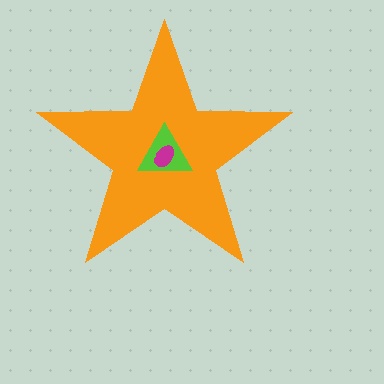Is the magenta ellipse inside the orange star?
Yes.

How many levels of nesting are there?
3.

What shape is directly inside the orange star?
The lime triangle.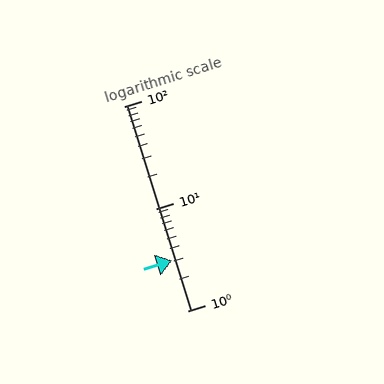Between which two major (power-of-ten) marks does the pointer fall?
The pointer is between 1 and 10.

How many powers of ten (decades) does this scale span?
The scale spans 2 decades, from 1 to 100.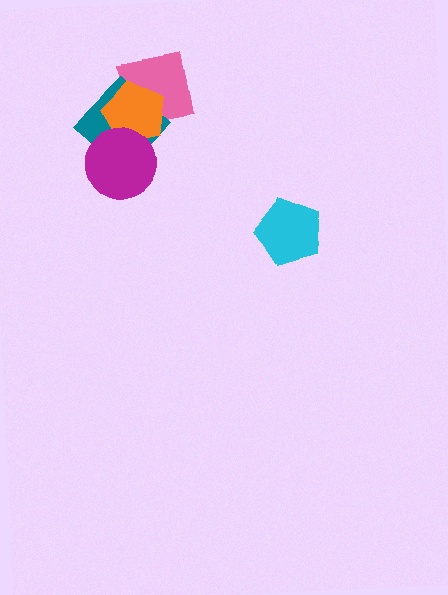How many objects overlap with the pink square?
2 objects overlap with the pink square.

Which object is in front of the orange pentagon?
The magenta circle is in front of the orange pentagon.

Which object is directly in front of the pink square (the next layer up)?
The teal diamond is directly in front of the pink square.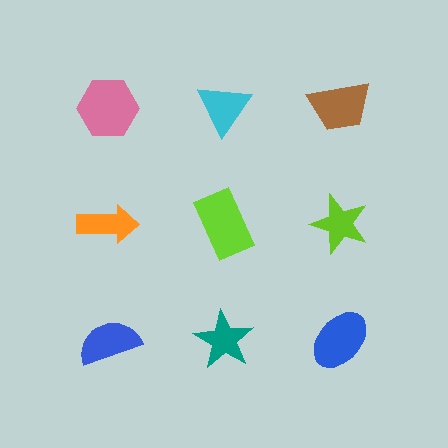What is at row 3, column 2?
A teal star.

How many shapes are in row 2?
3 shapes.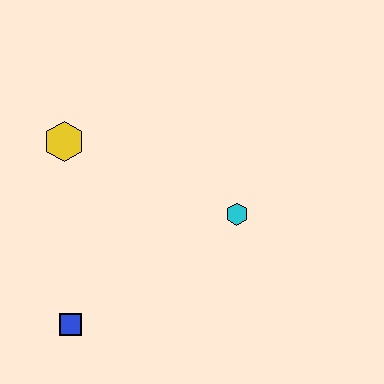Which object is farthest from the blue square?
The cyan hexagon is farthest from the blue square.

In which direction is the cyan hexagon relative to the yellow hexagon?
The cyan hexagon is to the right of the yellow hexagon.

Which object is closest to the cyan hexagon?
The yellow hexagon is closest to the cyan hexagon.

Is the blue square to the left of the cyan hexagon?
Yes